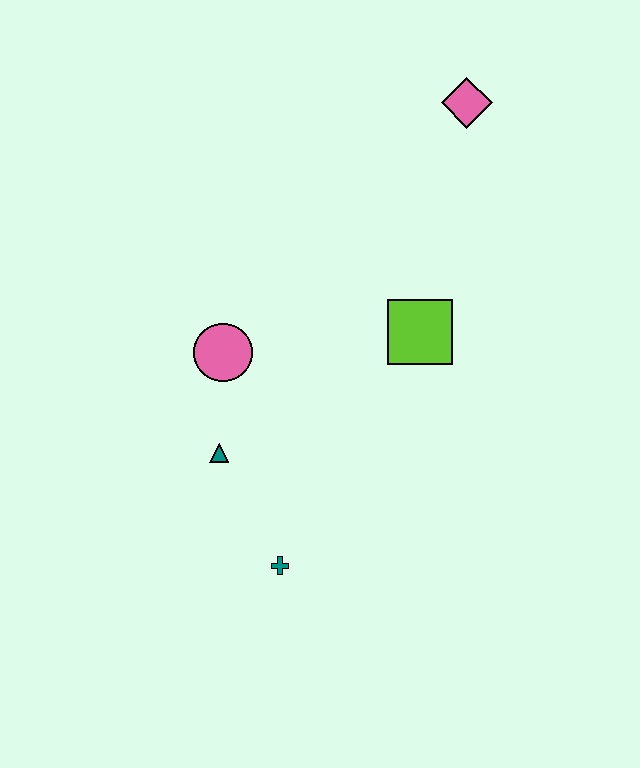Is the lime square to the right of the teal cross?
Yes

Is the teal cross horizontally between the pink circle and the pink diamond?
Yes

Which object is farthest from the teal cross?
The pink diamond is farthest from the teal cross.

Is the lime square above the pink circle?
Yes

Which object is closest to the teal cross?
The teal triangle is closest to the teal cross.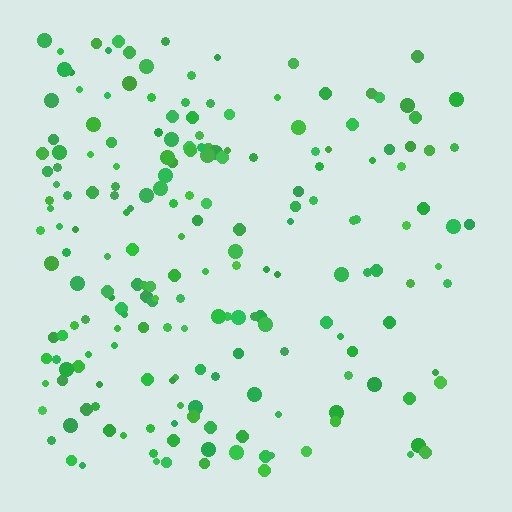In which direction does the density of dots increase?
From right to left, with the left side densest.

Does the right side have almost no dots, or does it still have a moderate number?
Still a moderate number, just noticeably fewer than the left.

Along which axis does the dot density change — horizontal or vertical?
Horizontal.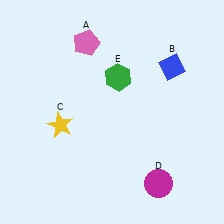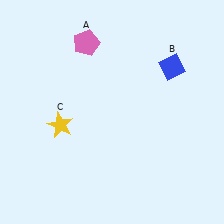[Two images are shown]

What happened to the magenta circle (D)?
The magenta circle (D) was removed in Image 2. It was in the bottom-right area of Image 1.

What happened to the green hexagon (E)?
The green hexagon (E) was removed in Image 2. It was in the top-right area of Image 1.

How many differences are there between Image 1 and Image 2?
There are 2 differences between the two images.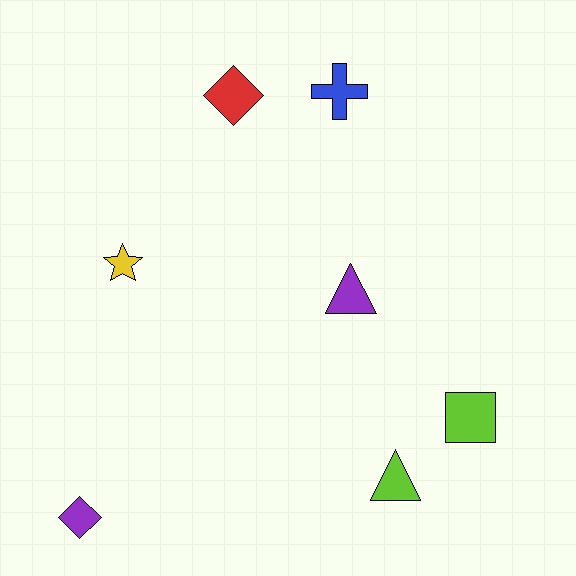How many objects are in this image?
There are 7 objects.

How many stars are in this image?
There is 1 star.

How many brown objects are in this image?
There are no brown objects.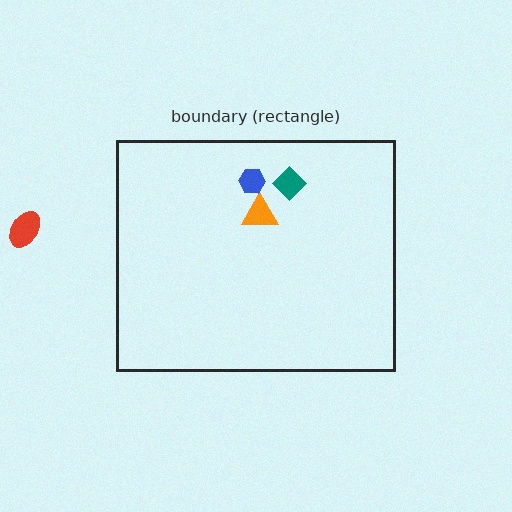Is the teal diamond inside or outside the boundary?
Inside.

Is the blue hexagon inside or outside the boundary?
Inside.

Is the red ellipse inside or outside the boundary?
Outside.